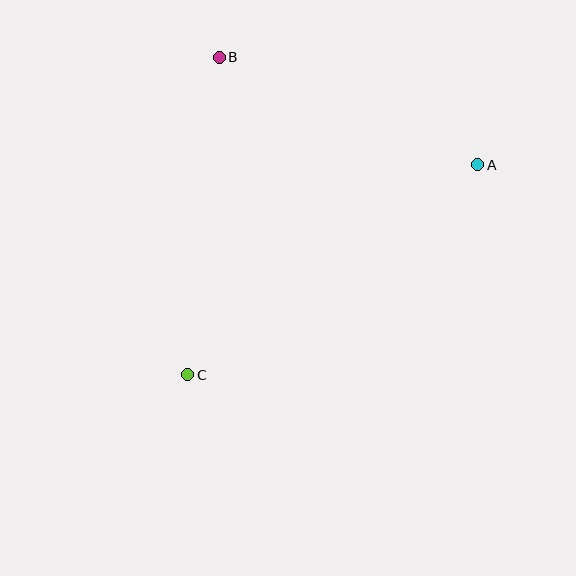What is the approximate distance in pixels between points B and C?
The distance between B and C is approximately 319 pixels.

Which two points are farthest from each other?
Points A and C are farthest from each other.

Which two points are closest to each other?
Points A and B are closest to each other.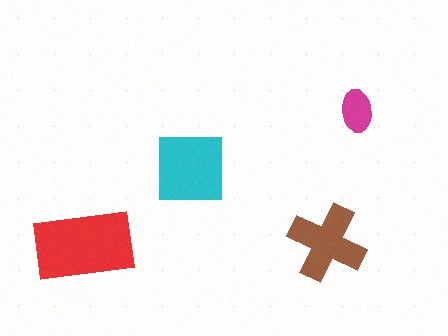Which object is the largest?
The red rectangle.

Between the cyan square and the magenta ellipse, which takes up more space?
The cyan square.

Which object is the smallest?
The magenta ellipse.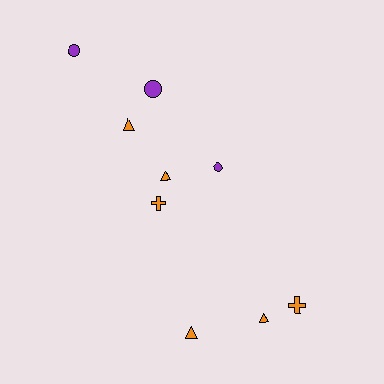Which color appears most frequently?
Orange, with 6 objects.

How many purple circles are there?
There are 3 purple circles.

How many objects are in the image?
There are 9 objects.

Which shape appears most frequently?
Triangle, with 4 objects.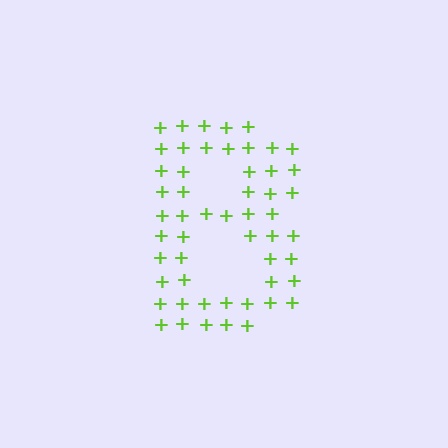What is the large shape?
The large shape is the letter B.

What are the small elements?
The small elements are plus signs.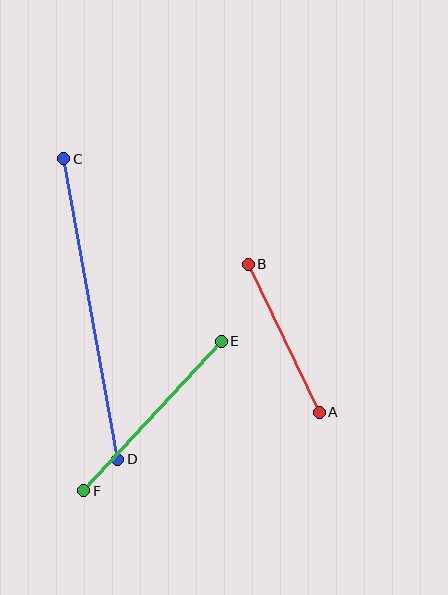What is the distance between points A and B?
The distance is approximately 164 pixels.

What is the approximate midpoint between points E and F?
The midpoint is at approximately (152, 416) pixels.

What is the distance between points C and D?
The distance is approximately 305 pixels.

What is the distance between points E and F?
The distance is approximately 203 pixels.